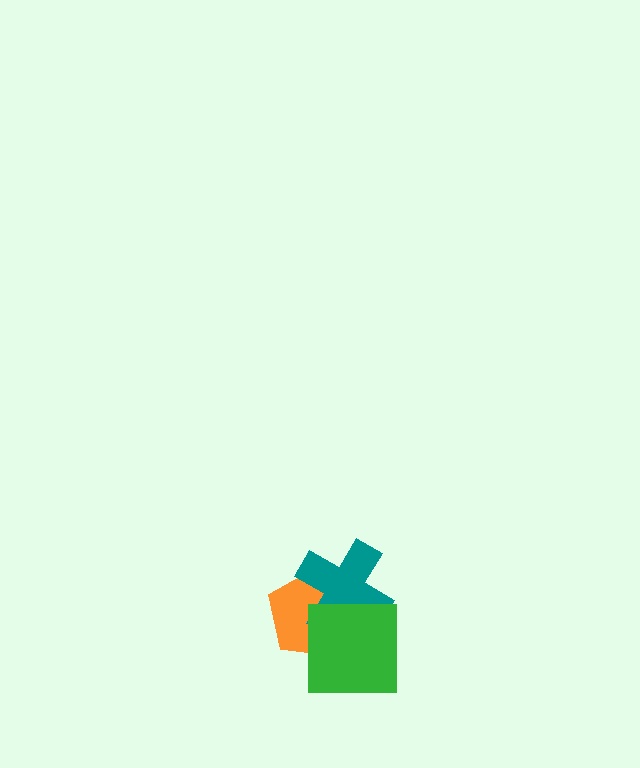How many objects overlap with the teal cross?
2 objects overlap with the teal cross.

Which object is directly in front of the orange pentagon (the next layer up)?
The teal cross is directly in front of the orange pentagon.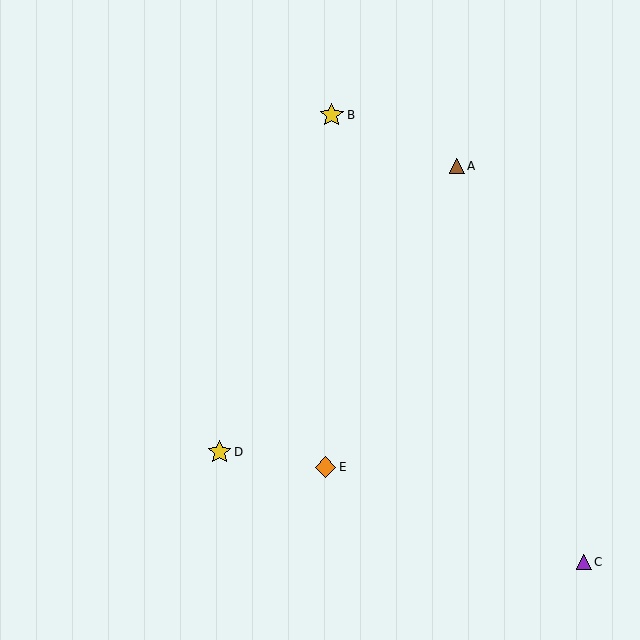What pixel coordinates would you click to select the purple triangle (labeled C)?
Click at (584, 562) to select the purple triangle C.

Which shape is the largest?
The yellow star (labeled B) is the largest.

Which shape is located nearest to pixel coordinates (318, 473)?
The orange diamond (labeled E) at (325, 467) is nearest to that location.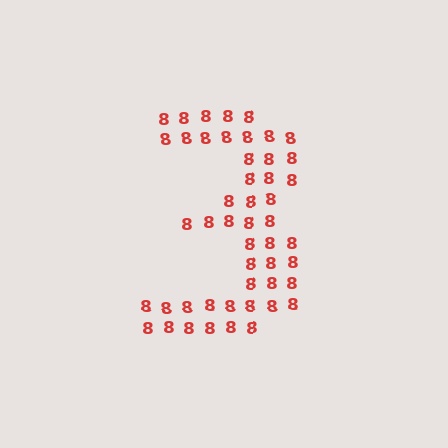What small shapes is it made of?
It is made of small digit 8's.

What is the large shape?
The large shape is the digit 3.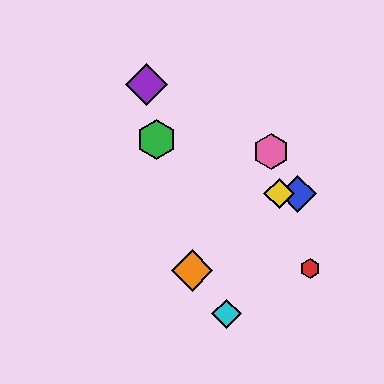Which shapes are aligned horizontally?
The blue diamond, the yellow diamond are aligned horizontally.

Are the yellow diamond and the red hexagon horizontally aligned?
No, the yellow diamond is at y≈194 and the red hexagon is at y≈268.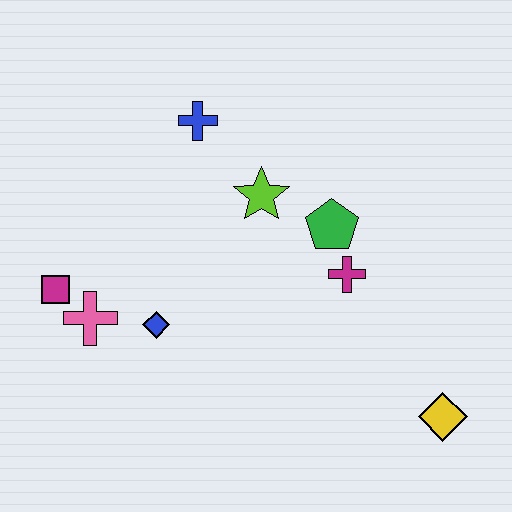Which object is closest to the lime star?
The green pentagon is closest to the lime star.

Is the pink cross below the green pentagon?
Yes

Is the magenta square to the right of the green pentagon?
No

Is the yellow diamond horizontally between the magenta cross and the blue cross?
No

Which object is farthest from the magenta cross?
The magenta square is farthest from the magenta cross.